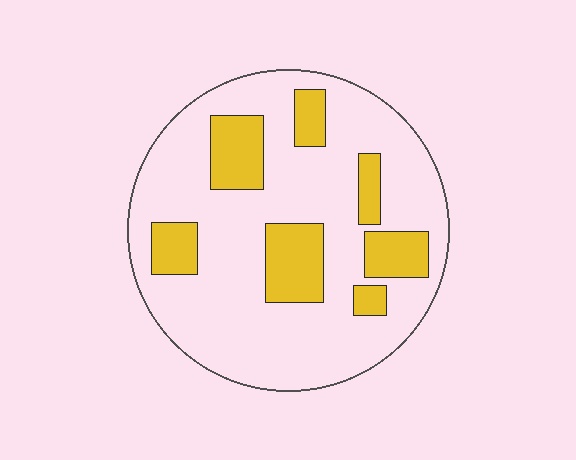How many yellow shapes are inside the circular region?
7.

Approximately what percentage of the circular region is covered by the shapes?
Approximately 25%.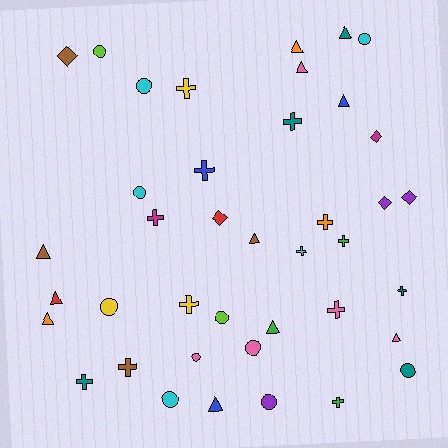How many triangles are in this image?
There are 11 triangles.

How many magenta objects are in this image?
There are 2 magenta objects.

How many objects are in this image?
There are 40 objects.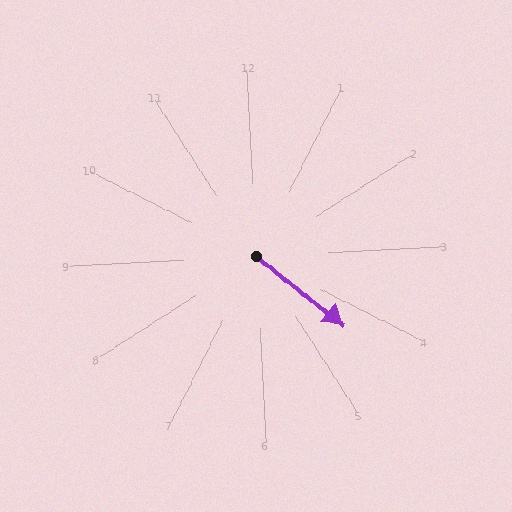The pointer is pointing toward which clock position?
Roughly 4 o'clock.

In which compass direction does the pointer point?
Southeast.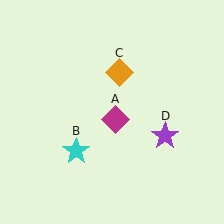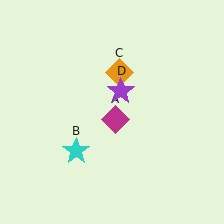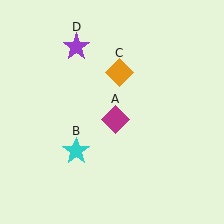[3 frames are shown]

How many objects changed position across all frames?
1 object changed position: purple star (object D).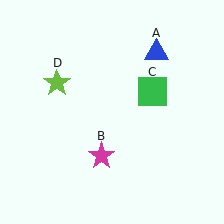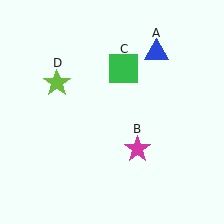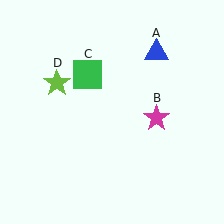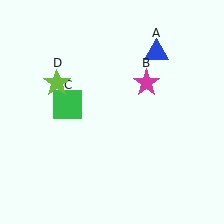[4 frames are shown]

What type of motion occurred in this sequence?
The magenta star (object B), green square (object C) rotated counterclockwise around the center of the scene.